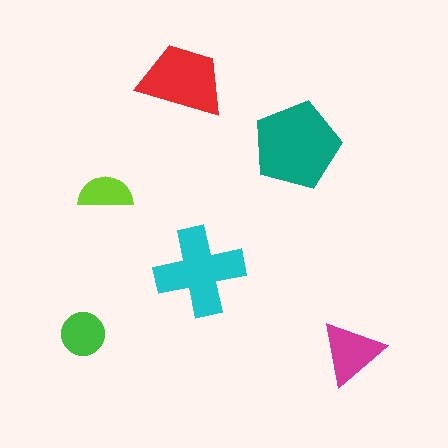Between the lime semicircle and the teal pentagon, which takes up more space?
The teal pentagon.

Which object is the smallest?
The lime semicircle.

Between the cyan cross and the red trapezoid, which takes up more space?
The cyan cross.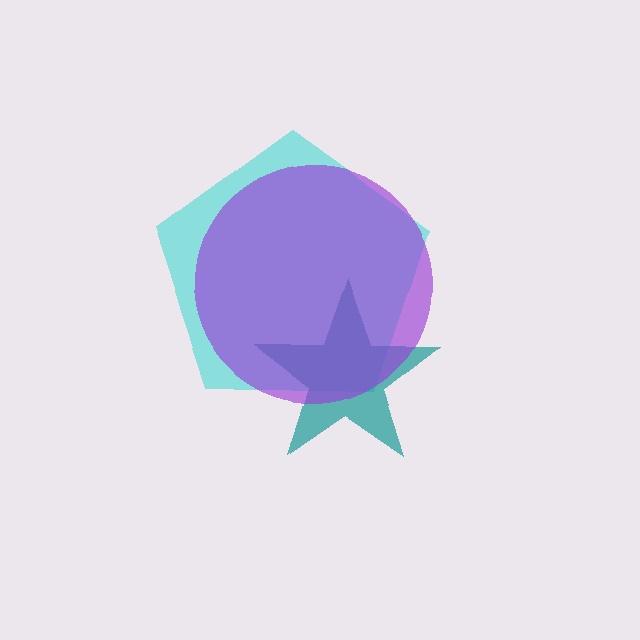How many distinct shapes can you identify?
There are 3 distinct shapes: a cyan pentagon, a teal star, a purple circle.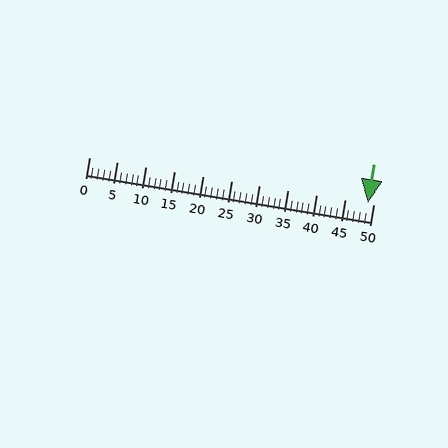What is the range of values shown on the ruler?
The ruler shows values from 0 to 50.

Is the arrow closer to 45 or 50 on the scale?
The arrow is closer to 50.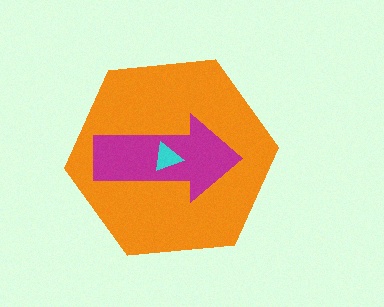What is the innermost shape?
The cyan triangle.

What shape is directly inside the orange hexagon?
The magenta arrow.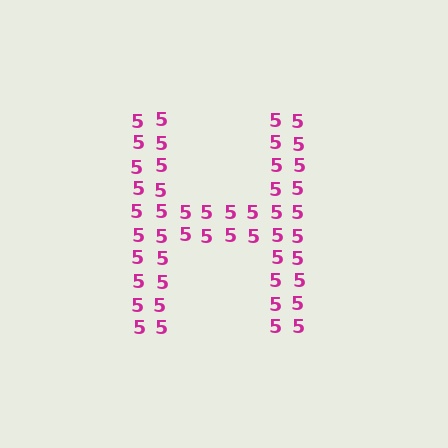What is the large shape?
The large shape is the letter H.